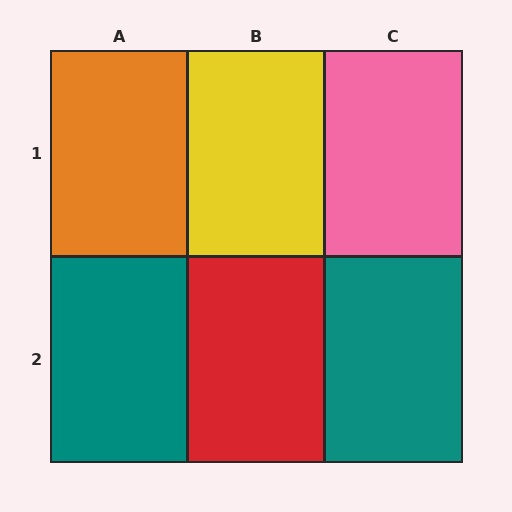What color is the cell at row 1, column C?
Pink.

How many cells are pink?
1 cell is pink.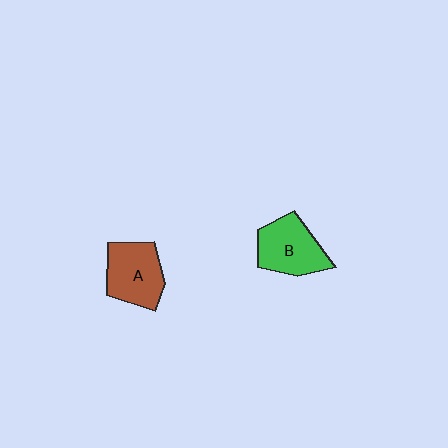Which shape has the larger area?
Shape B (green).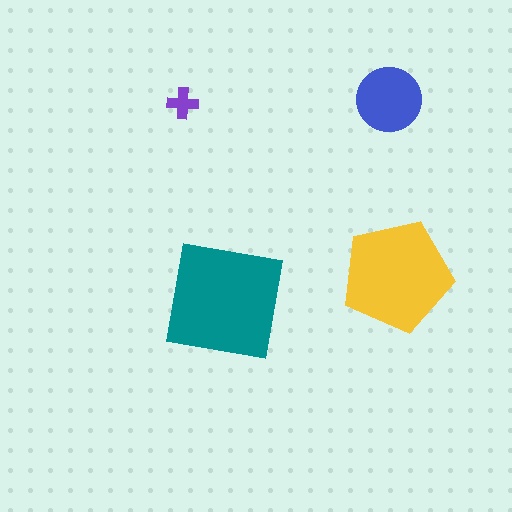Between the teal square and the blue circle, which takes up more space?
The teal square.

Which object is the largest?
The teal square.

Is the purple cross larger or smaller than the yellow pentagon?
Smaller.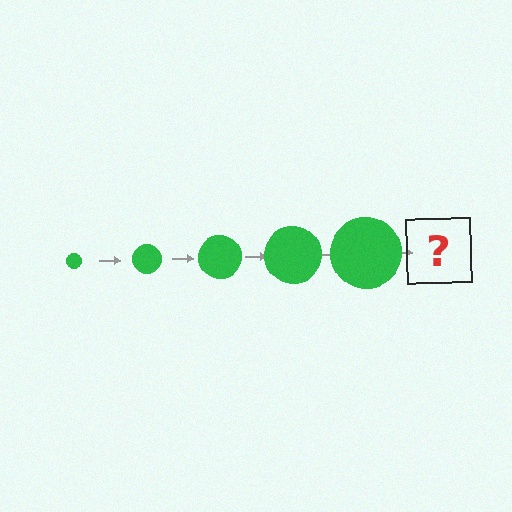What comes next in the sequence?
The next element should be a green circle, larger than the previous one.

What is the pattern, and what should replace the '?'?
The pattern is that the circle gets progressively larger each step. The '?' should be a green circle, larger than the previous one.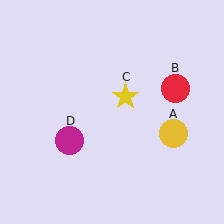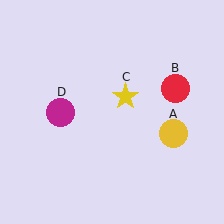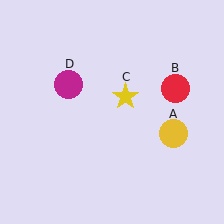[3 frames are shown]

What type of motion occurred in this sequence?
The magenta circle (object D) rotated clockwise around the center of the scene.